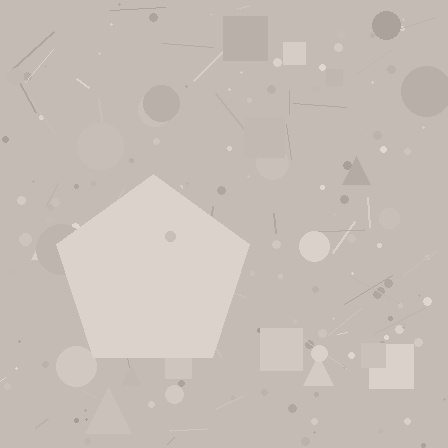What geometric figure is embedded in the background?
A pentagon is embedded in the background.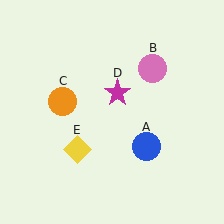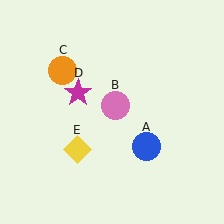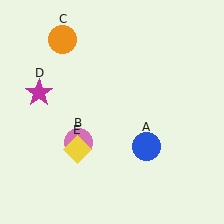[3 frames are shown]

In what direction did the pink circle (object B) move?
The pink circle (object B) moved down and to the left.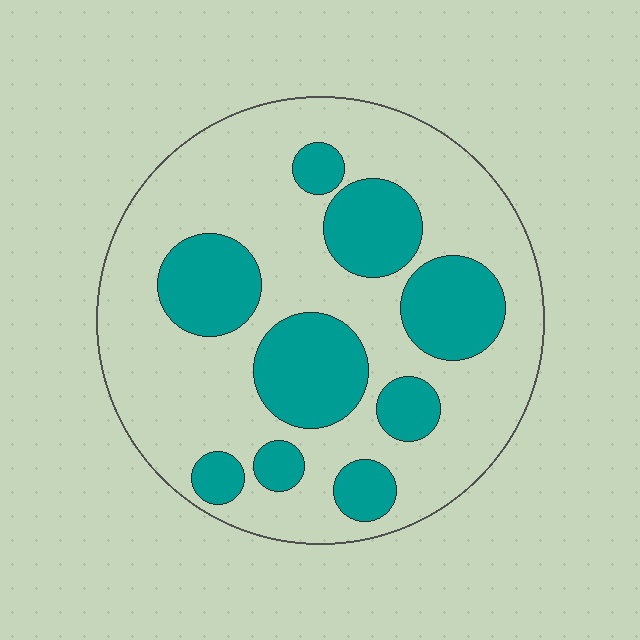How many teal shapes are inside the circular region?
9.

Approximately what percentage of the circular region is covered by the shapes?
Approximately 30%.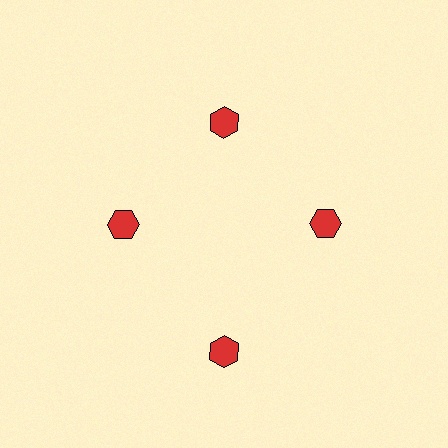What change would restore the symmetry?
The symmetry would be restored by moving it inward, back onto the ring so that all 4 hexagons sit at equal angles and equal distance from the center.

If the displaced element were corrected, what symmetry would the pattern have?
It would have 4-fold rotational symmetry — the pattern would map onto itself every 90 degrees.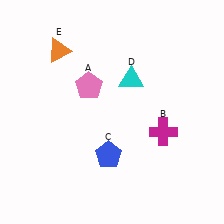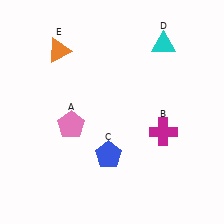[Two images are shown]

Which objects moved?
The objects that moved are: the pink pentagon (A), the cyan triangle (D).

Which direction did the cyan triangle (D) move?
The cyan triangle (D) moved up.